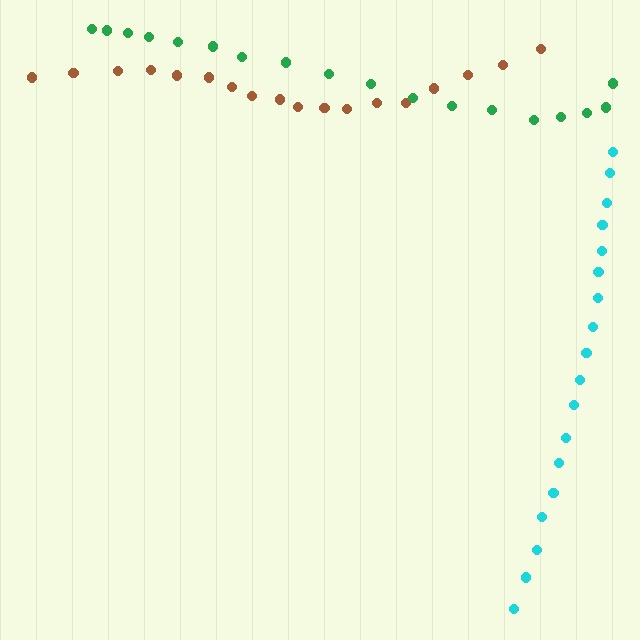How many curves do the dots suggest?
There are 3 distinct paths.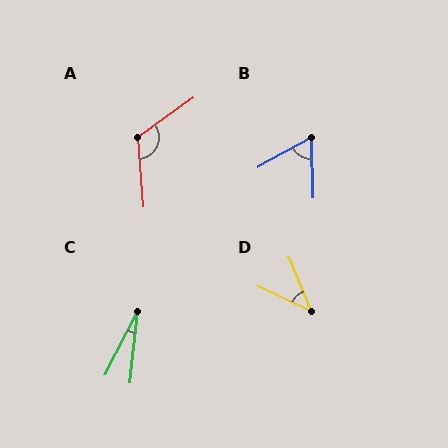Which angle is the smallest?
C, at approximately 21 degrees.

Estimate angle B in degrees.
Approximately 63 degrees.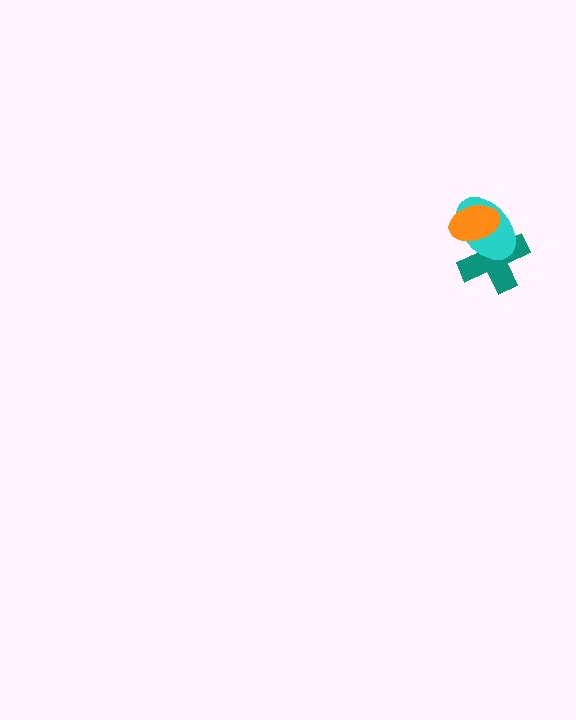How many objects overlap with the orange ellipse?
2 objects overlap with the orange ellipse.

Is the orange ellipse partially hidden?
No, no other shape covers it.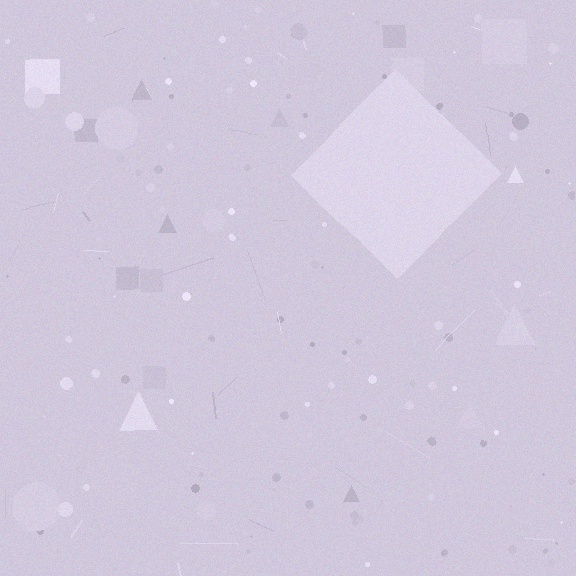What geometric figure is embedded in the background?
A diamond is embedded in the background.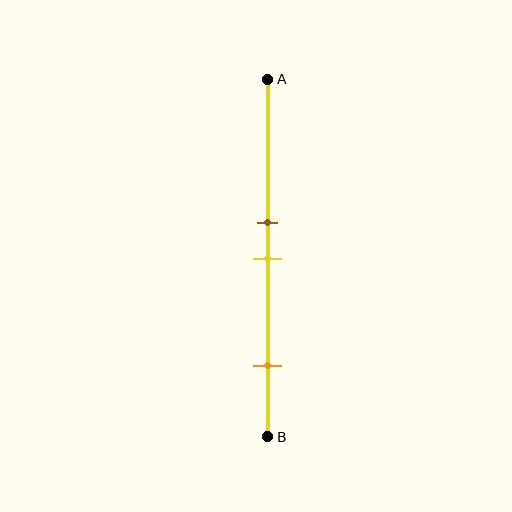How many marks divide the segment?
There are 3 marks dividing the segment.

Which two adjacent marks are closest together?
The brown and yellow marks are the closest adjacent pair.